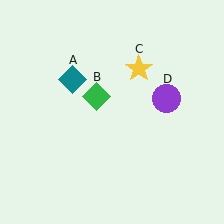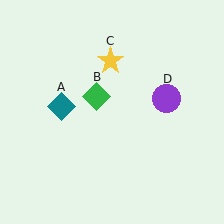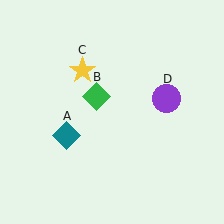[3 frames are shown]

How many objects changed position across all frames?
2 objects changed position: teal diamond (object A), yellow star (object C).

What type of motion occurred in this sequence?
The teal diamond (object A), yellow star (object C) rotated counterclockwise around the center of the scene.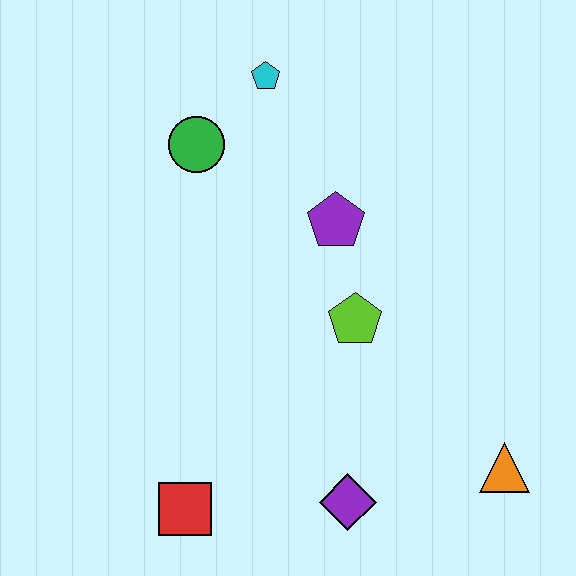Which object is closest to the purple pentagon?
The lime pentagon is closest to the purple pentagon.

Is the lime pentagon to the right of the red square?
Yes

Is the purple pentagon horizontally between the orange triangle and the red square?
Yes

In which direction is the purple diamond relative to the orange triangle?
The purple diamond is to the left of the orange triangle.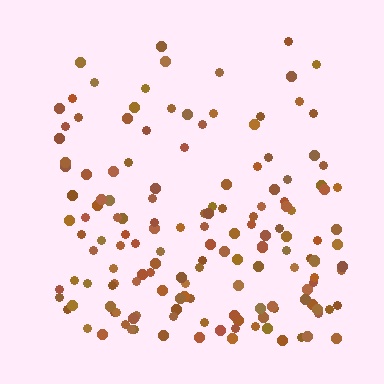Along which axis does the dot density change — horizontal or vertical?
Vertical.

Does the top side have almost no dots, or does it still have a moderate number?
Still a moderate number, just noticeably fewer than the bottom.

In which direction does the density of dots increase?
From top to bottom, with the bottom side densest.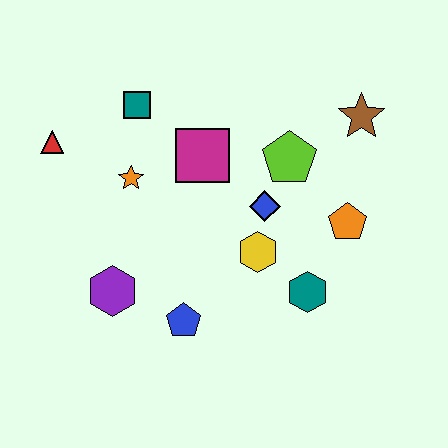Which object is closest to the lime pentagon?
The blue diamond is closest to the lime pentagon.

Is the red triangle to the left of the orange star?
Yes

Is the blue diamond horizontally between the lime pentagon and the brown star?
No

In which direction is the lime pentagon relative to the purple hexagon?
The lime pentagon is to the right of the purple hexagon.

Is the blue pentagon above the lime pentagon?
No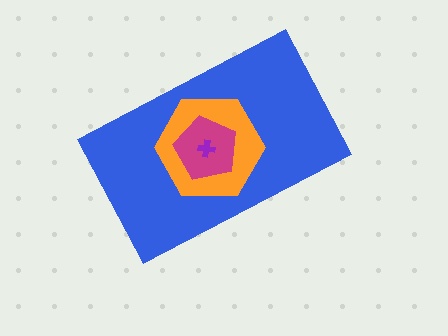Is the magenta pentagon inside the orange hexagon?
Yes.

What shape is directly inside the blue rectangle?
The orange hexagon.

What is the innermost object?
The purple cross.